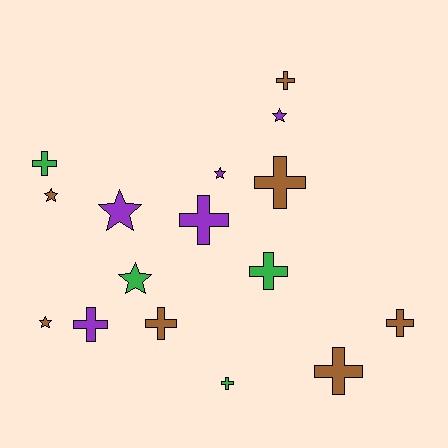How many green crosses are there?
There are 3 green crosses.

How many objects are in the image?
There are 16 objects.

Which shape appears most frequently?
Cross, with 10 objects.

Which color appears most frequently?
Brown, with 7 objects.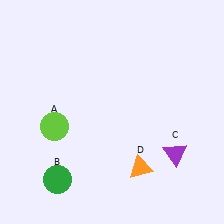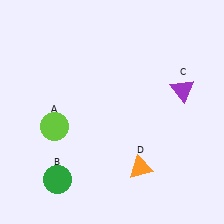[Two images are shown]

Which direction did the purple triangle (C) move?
The purple triangle (C) moved up.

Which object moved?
The purple triangle (C) moved up.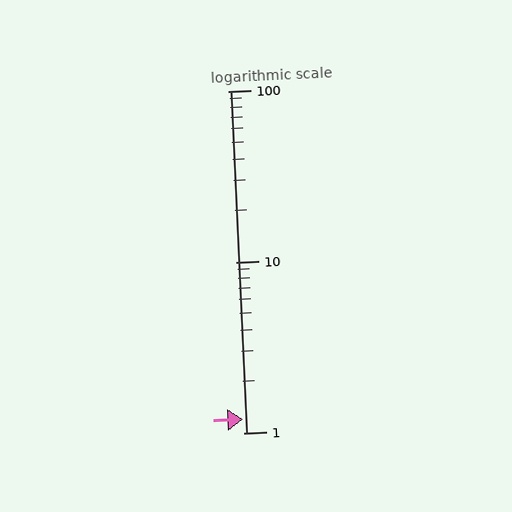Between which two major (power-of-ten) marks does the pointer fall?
The pointer is between 1 and 10.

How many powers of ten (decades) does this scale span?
The scale spans 2 decades, from 1 to 100.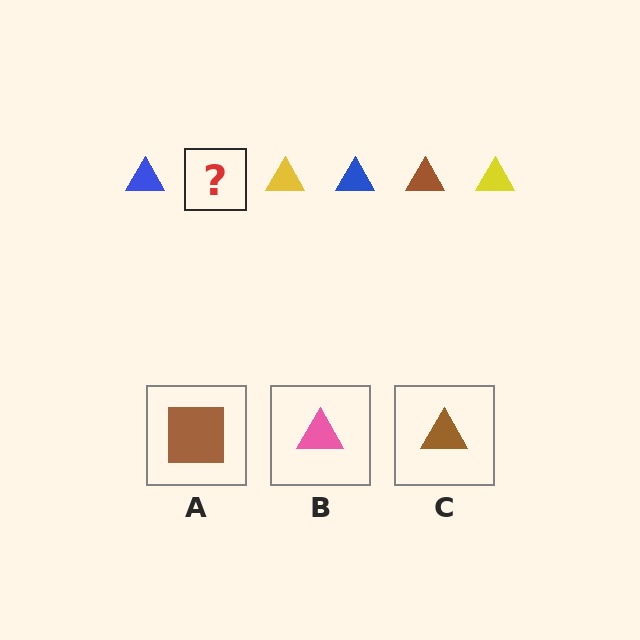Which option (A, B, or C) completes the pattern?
C.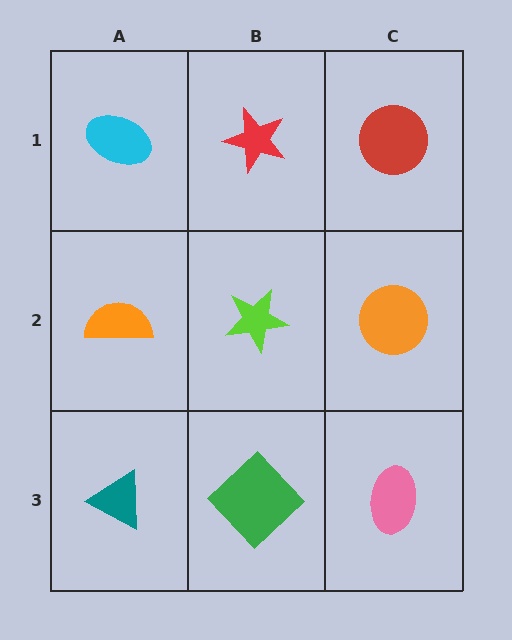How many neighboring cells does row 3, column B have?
3.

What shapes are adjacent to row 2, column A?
A cyan ellipse (row 1, column A), a teal triangle (row 3, column A), a lime star (row 2, column B).